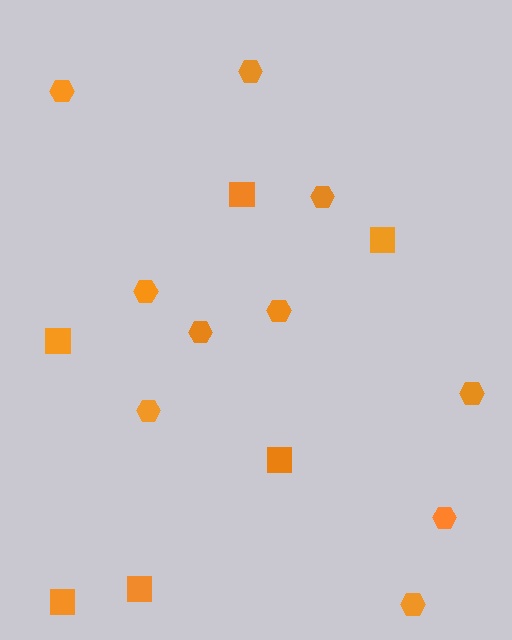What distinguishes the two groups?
There are 2 groups: one group of hexagons (10) and one group of squares (6).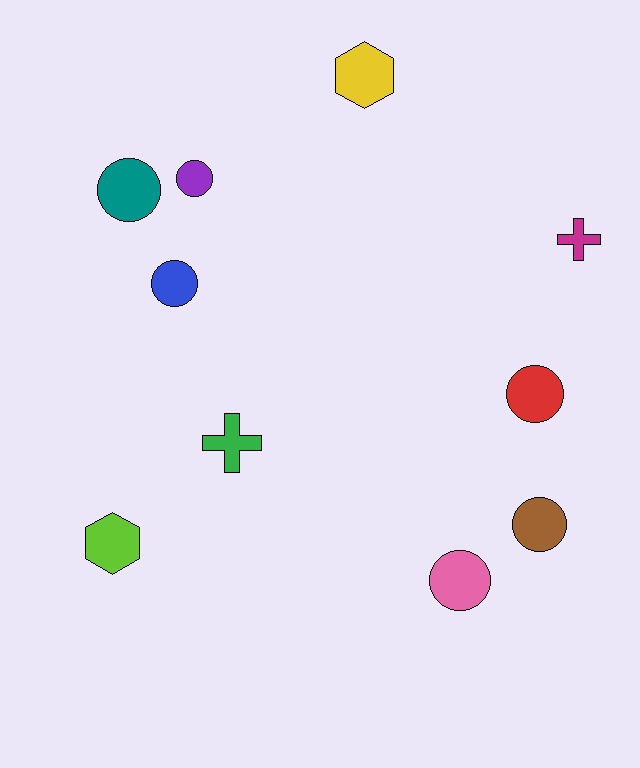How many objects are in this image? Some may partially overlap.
There are 10 objects.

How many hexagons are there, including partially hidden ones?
There are 2 hexagons.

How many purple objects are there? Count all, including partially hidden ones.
There is 1 purple object.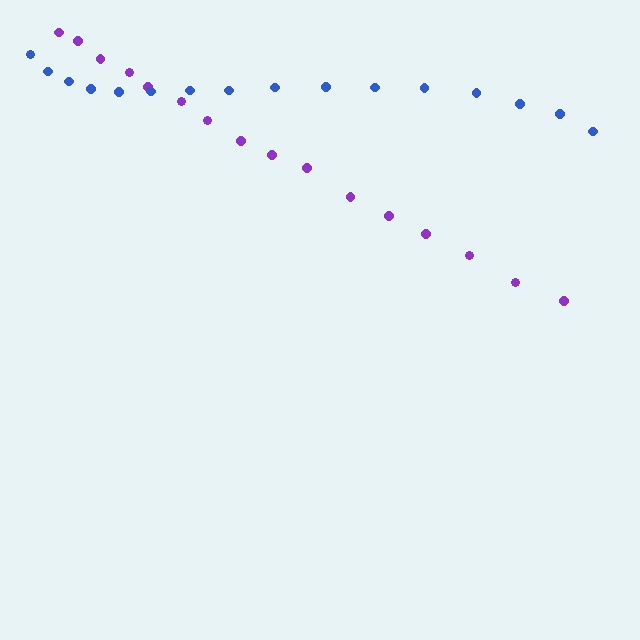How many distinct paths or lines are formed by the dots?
There are 2 distinct paths.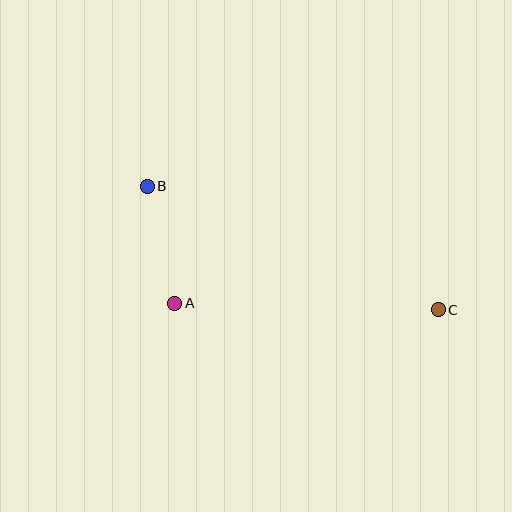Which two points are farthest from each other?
Points B and C are farthest from each other.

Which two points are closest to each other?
Points A and B are closest to each other.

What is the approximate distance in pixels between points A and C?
The distance between A and C is approximately 264 pixels.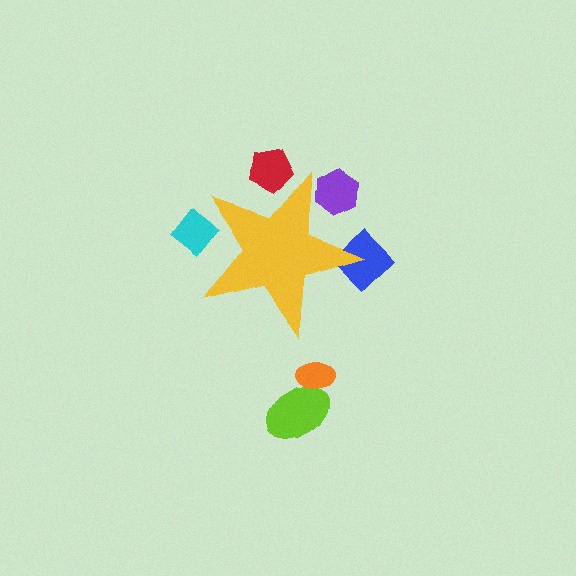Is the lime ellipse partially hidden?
No, the lime ellipse is fully visible.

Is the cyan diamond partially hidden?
Yes, the cyan diamond is partially hidden behind the yellow star.